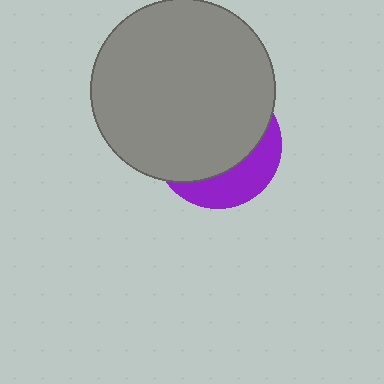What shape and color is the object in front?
The object in front is a gray circle.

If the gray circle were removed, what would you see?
You would see the complete purple circle.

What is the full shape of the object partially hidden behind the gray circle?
The partially hidden object is a purple circle.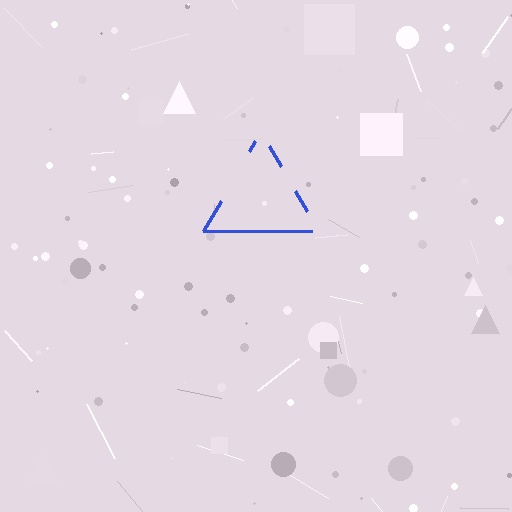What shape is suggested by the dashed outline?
The dashed outline suggests a triangle.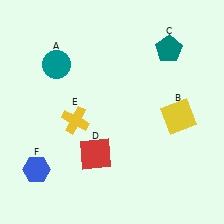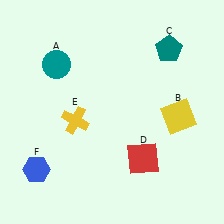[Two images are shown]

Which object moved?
The red square (D) moved right.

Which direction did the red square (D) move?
The red square (D) moved right.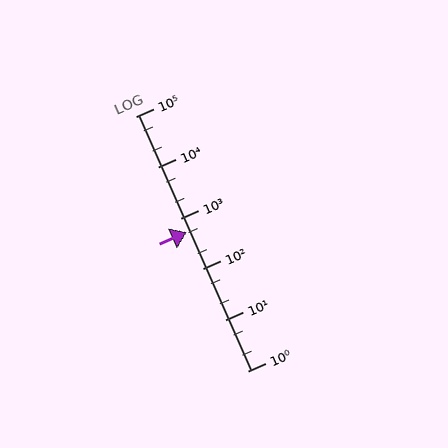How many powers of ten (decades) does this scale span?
The scale spans 5 decades, from 1 to 100000.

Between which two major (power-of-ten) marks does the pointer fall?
The pointer is between 100 and 1000.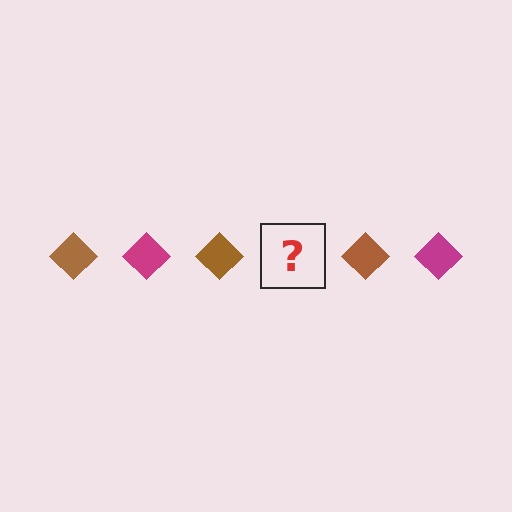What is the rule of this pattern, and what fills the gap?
The rule is that the pattern cycles through brown, magenta diamonds. The gap should be filled with a magenta diamond.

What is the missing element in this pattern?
The missing element is a magenta diamond.